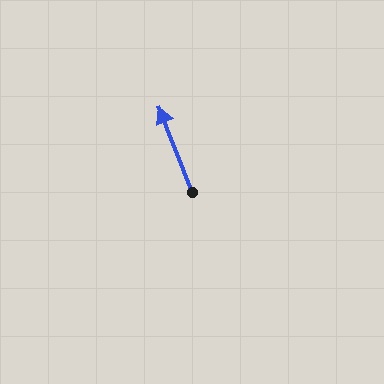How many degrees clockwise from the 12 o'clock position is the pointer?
Approximately 339 degrees.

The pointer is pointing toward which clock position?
Roughly 11 o'clock.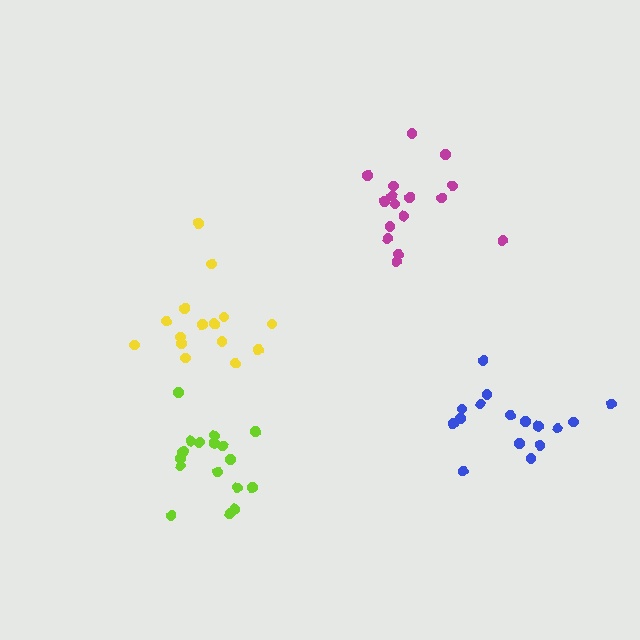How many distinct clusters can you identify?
There are 4 distinct clusters.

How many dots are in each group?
Group 1: 16 dots, Group 2: 16 dots, Group 3: 15 dots, Group 4: 18 dots (65 total).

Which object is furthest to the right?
The blue cluster is rightmost.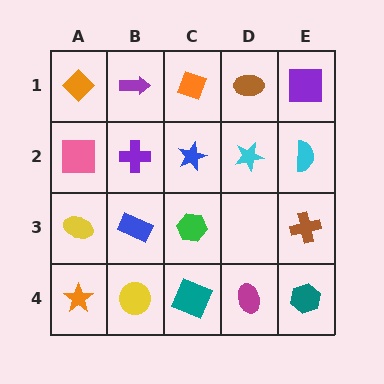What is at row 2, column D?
A cyan star.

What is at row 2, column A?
A pink square.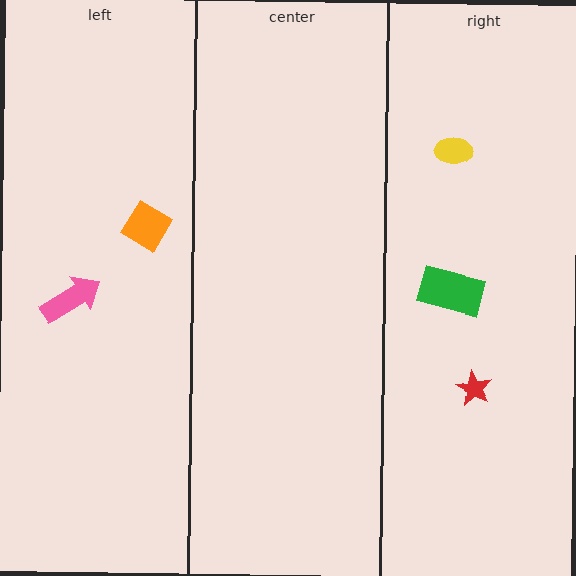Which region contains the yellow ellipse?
The right region.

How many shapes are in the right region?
3.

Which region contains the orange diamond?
The left region.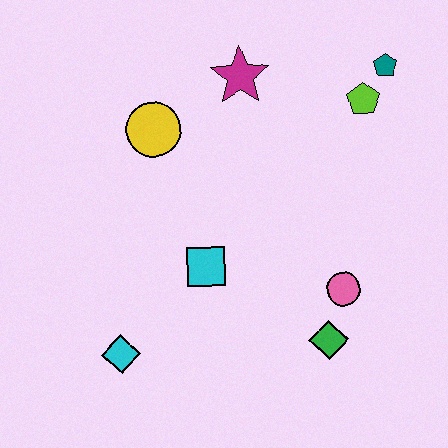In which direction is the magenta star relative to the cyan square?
The magenta star is above the cyan square.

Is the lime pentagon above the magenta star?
No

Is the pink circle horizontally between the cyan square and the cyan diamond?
No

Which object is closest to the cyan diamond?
The cyan square is closest to the cyan diamond.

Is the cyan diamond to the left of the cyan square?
Yes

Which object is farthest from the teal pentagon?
The cyan diamond is farthest from the teal pentagon.